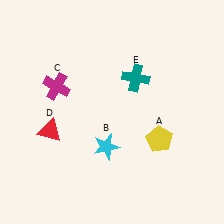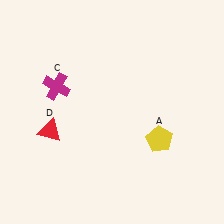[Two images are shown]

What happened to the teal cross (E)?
The teal cross (E) was removed in Image 2. It was in the top-right area of Image 1.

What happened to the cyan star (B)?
The cyan star (B) was removed in Image 2. It was in the bottom-left area of Image 1.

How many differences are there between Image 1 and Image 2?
There are 2 differences between the two images.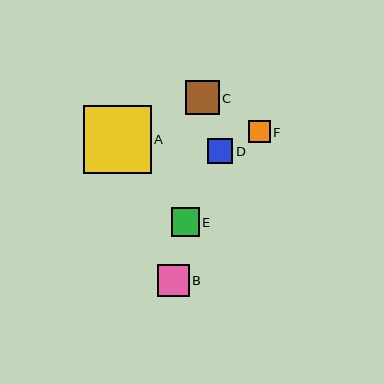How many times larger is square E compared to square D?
Square E is approximately 1.1 times the size of square D.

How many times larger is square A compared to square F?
Square A is approximately 3.1 times the size of square F.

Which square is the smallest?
Square F is the smallest with a size of approximately 22 pixels.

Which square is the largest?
Square A is the largest with a size of approximately 67 pixels.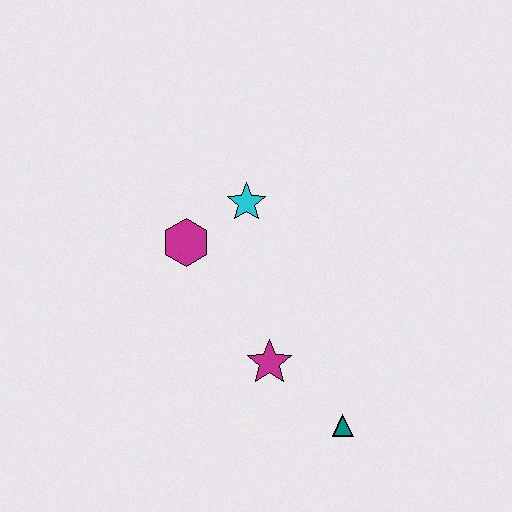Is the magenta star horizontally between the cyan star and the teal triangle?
Yes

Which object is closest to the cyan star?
The magenta hexagon is closest to the cyan star.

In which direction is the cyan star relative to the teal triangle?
The cyan star is above the teal triangle.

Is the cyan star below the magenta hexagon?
No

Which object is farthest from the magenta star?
The cyan star is farthest from the magenta star.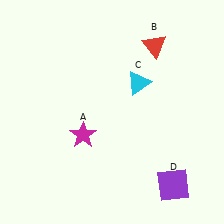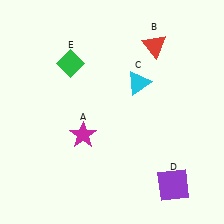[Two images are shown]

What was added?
A green diamond (E) was added in Image 2.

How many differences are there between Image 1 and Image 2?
There is 1 difference between the two images.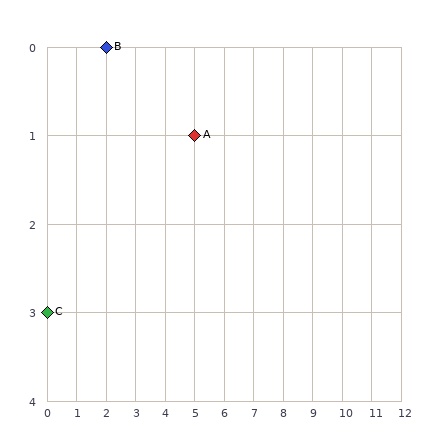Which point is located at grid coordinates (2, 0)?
Point B is at (2, 0).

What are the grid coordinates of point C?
Point C is at grid coordinates (0, 3).